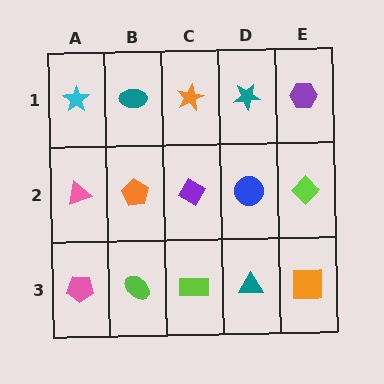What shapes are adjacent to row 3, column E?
A lime diamond (row 2, column E), a teal triangle (row 3, column D).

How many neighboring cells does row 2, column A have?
3.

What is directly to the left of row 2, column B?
A pink triangle.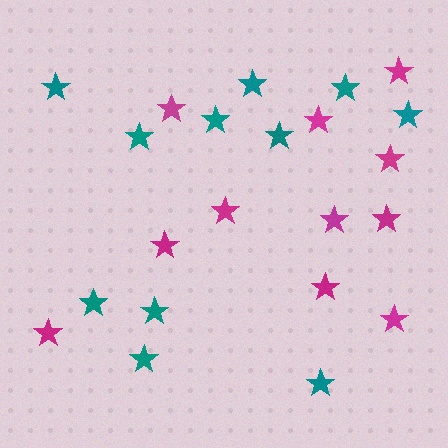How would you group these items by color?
There are 2 groups: one group of teal stars (11) and one group of magenta stars (11).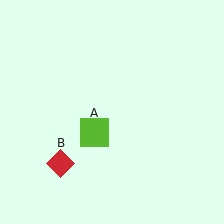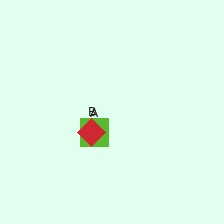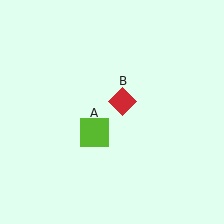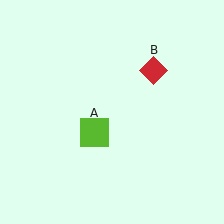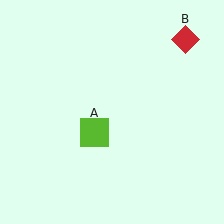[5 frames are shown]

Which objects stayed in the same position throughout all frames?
Lime square (object A) remained stationary.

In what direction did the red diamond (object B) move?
The red diamond (object B) moved up and to the right.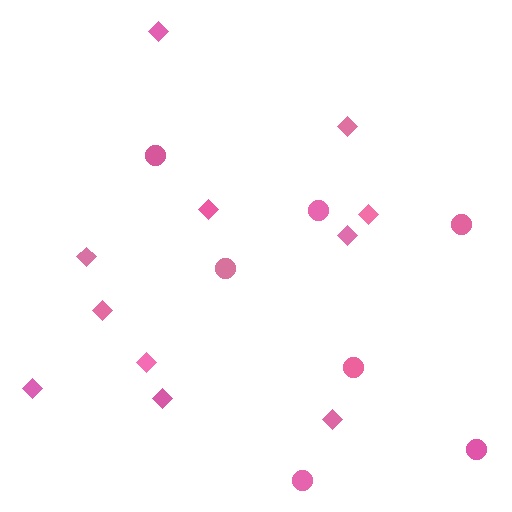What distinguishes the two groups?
There are 2 groups: one group of circles (7) and one group of diamonds (11).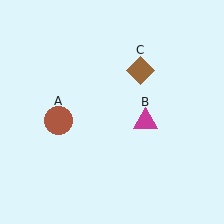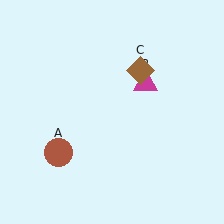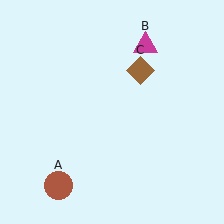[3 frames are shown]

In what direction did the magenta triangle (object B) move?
The magenta triangle (object B) moved up.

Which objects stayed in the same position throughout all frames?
Brown diamond (object C) remained stationary.